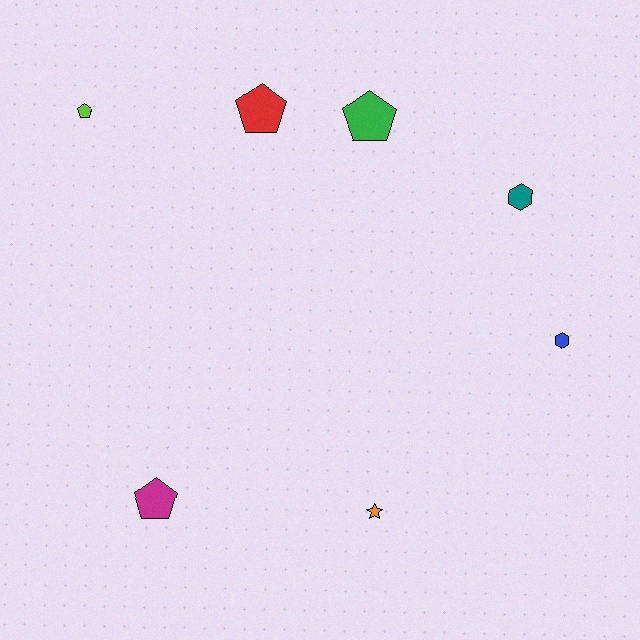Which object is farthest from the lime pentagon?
The blue hexagon is farthest from the lime pentagon.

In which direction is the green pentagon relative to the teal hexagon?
The green pentagon is to the left of the teal hexagon.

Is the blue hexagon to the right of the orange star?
Yes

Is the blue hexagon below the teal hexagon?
Yes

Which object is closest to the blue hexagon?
The teal hexagon is closest to the blue hexagon.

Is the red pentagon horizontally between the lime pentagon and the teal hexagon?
Yes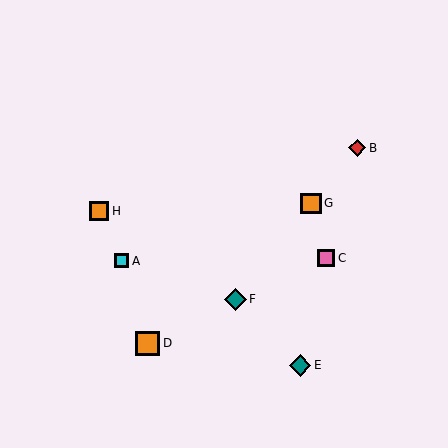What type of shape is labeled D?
Shape D is an orange square.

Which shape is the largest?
The orange square (labeled D) is the largest.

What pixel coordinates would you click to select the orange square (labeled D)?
Click at (147, 343) to select the orange square D.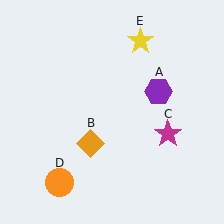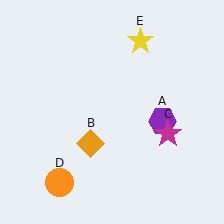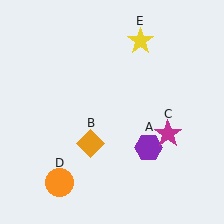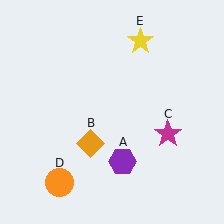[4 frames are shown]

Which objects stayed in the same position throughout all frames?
Orange diamond (object B) and magenta star (object C) and orange circle (object D) and yellow star (object E) remained stationary.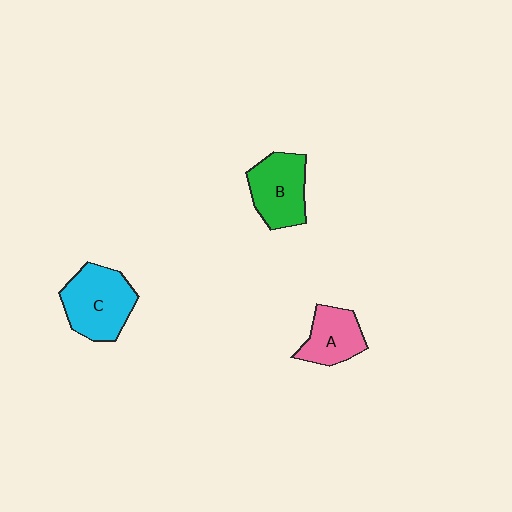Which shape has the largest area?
Shape C (cyan).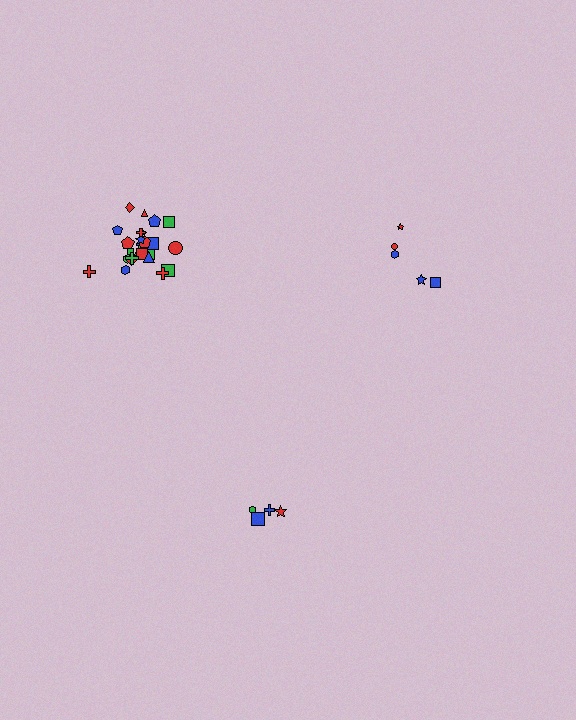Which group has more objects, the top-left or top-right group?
The top-left group.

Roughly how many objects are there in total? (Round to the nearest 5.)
Roughly 35 objects in total.